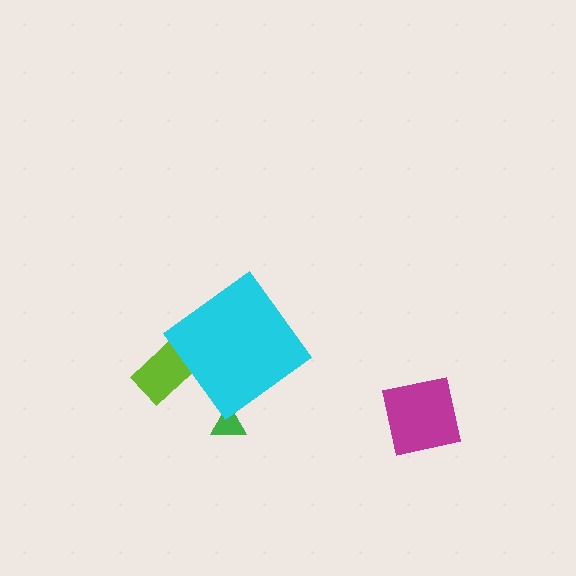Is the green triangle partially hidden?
Yes, the green triangle is partially hidden behind the cyan diamond.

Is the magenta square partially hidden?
No, the magenta square is fully visible.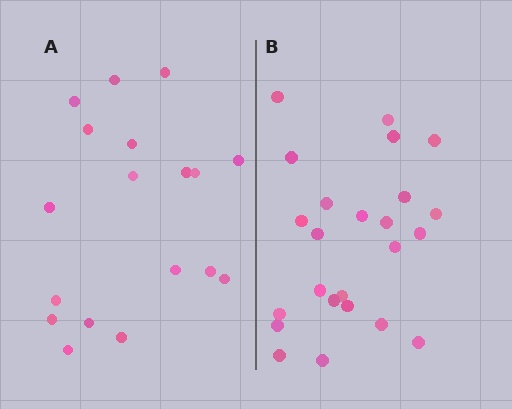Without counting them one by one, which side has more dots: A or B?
Region B (the right region) has more dots.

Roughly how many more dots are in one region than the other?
Region B has about 6 more dots than region A.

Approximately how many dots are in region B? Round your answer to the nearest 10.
About 20 dots. (The exact count is 24, which rounds to 20.)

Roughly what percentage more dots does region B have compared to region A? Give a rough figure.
About 35% more.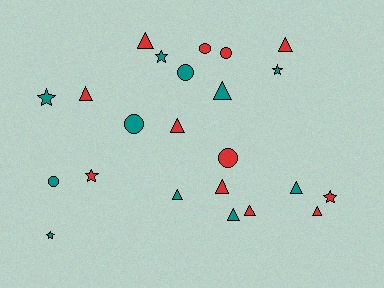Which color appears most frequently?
Red, with 12 objects.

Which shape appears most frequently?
Triangle, with 11 objects.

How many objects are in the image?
There are 23 objects.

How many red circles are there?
There are 3 red circles.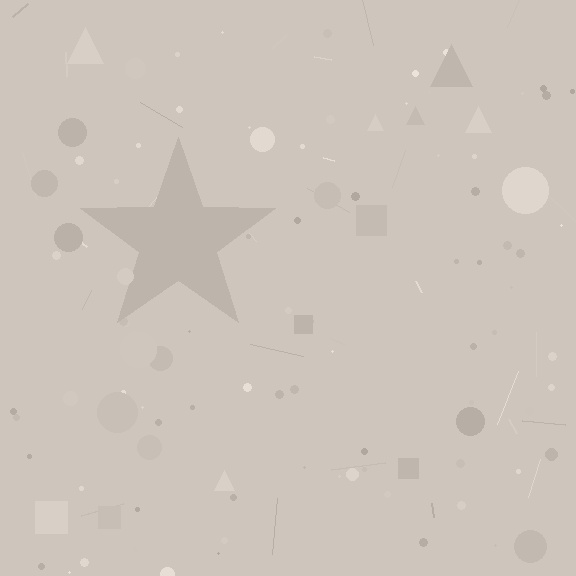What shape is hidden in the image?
A star is hidden in the image.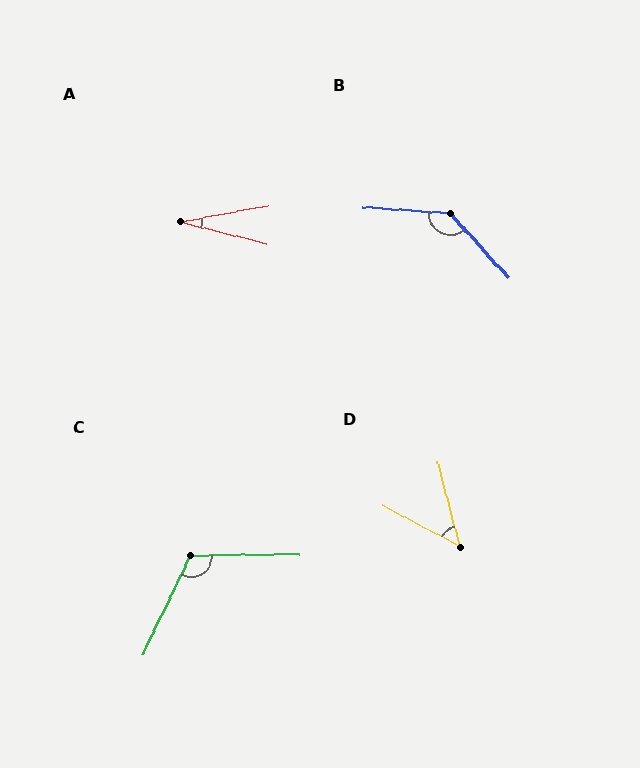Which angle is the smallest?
A, at approximately 24 degrees.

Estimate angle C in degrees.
Approximately 116 degrees.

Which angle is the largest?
B, at approximately 136 degrees.